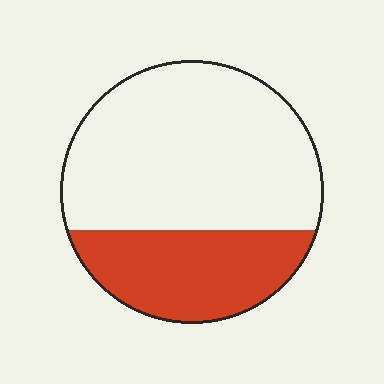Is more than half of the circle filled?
No.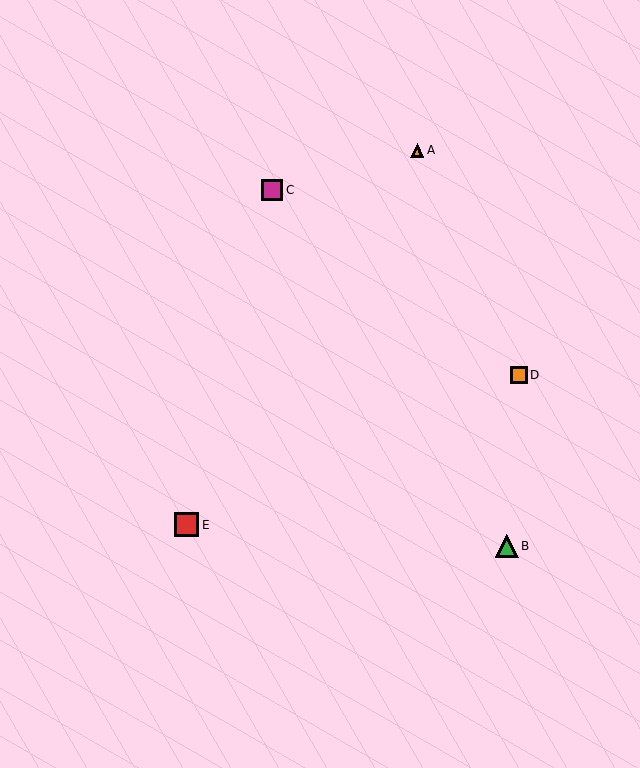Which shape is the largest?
The red square (labeled E) is the largest.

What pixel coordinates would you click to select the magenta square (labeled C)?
Click at (272, 190) to select the magenta square C.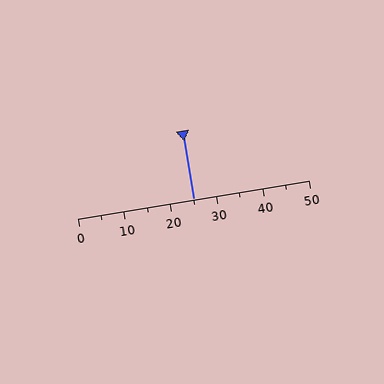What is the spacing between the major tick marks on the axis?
The major ticks are spaced 10 apart.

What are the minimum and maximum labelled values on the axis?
The axis runs from 0 to 50.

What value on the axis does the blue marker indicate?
The marker indicates approximately 25.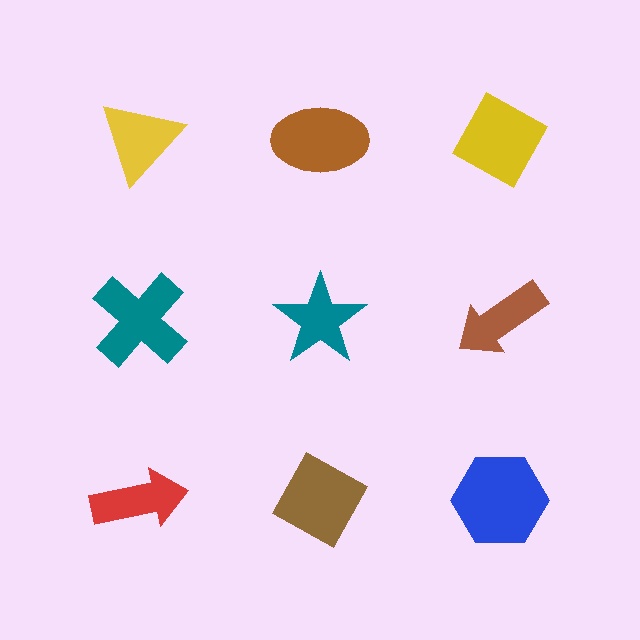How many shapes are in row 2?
3 shapes.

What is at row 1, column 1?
A yellow triangle.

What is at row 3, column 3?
A blue hexagon.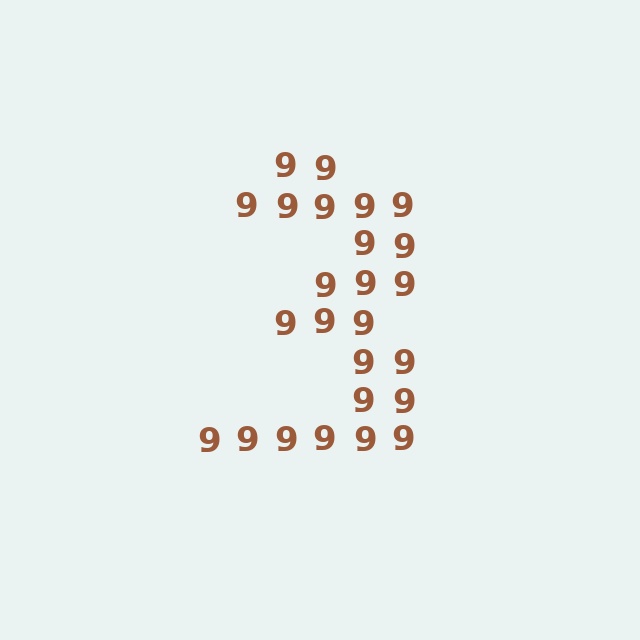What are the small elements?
The small elements are digit 9's.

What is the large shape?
The large shape is the digit 3.